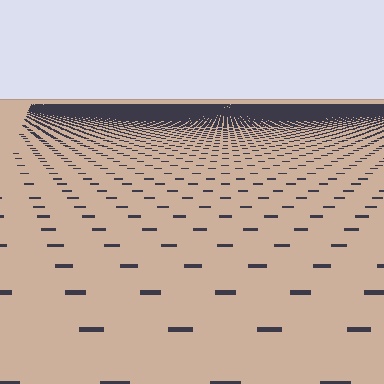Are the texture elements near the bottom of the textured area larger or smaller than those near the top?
Larger. Near the bottom, elements are closer to the viewer and appear at a bigger on-screen size.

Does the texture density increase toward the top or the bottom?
Density increases toward the top.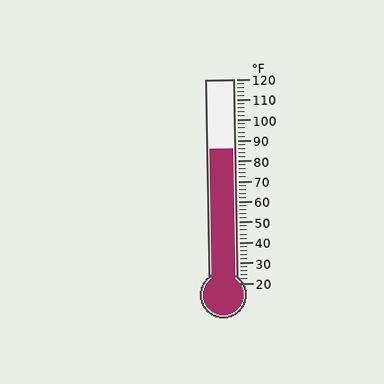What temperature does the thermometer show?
The thermometer shows approximately 86°F.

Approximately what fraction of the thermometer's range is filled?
The thermometer is filled to approximately 65% of its range.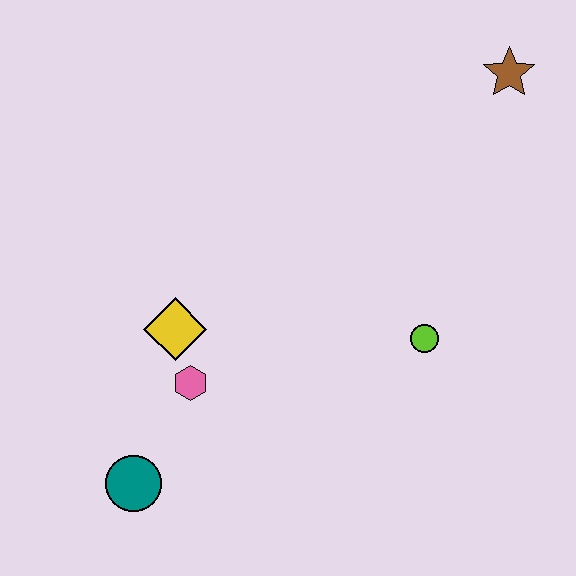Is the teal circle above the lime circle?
No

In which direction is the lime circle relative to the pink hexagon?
The lime circle is to the right of the pink hexagon.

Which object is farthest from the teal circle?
The brown star is farthest from the teal circle.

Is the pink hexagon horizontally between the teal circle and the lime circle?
Yes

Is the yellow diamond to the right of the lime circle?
No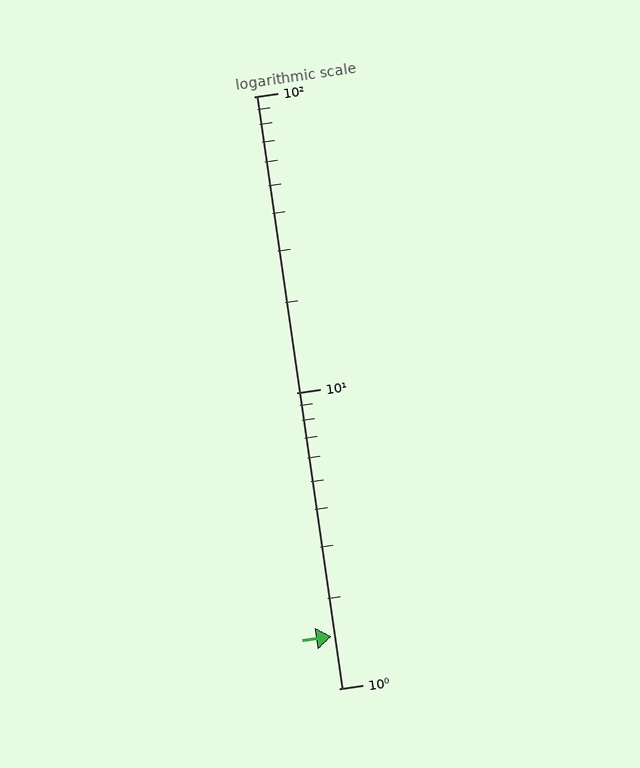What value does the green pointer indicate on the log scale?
The pointer indicates approximately 1.5.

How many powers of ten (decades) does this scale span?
The scale spans 2 decades, from 1 to 100.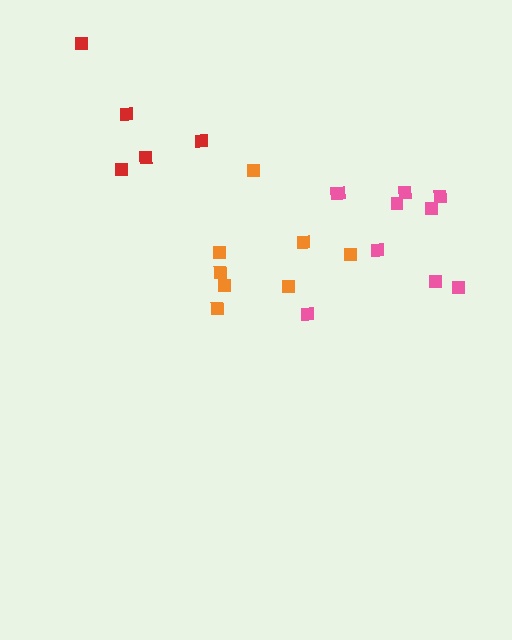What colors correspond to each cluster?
The clusters are colored: orange, red, pink.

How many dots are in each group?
Group 1: 8 dots, Group 2: 5 dots, Group 3: 10 dots (23 total).